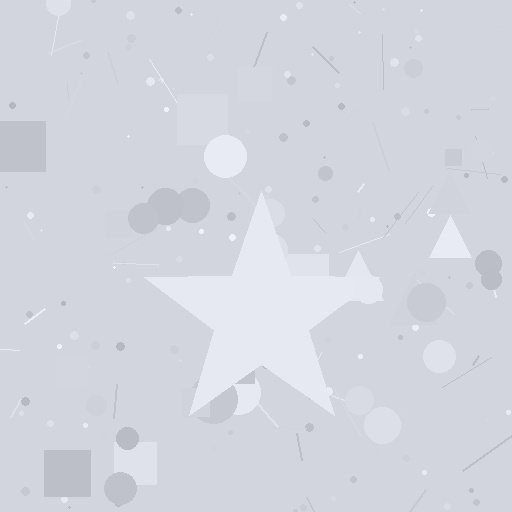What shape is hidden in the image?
A star is hidden in the image.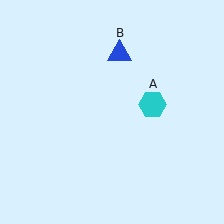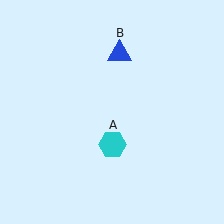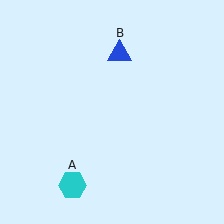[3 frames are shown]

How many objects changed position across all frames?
1 object changed position: cyan hexagon (object A).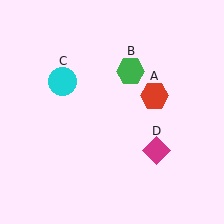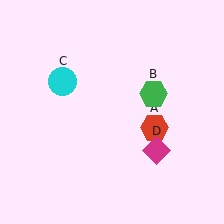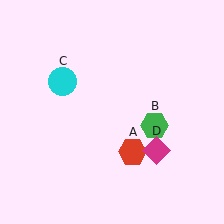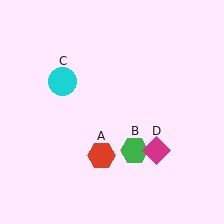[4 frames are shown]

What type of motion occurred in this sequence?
The red hexagon (object A), green hexagon (object B) rotated clockwise around the center of the scene.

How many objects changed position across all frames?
2 objects changed position: red hexagon (object A), green hexagon (object B).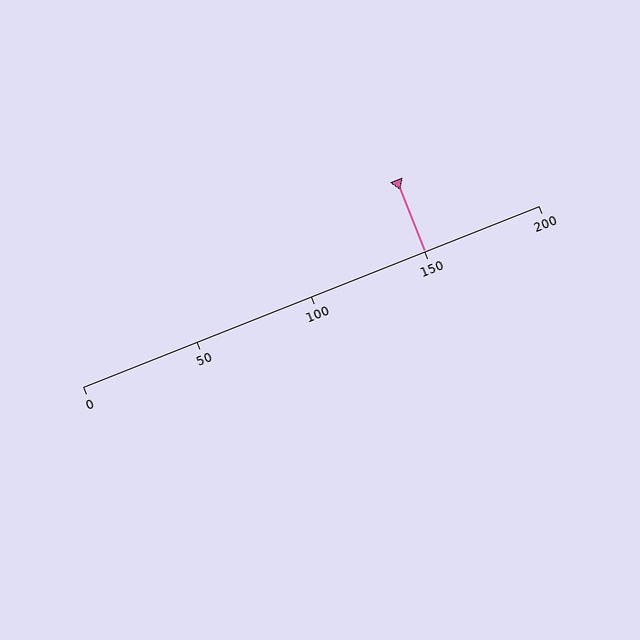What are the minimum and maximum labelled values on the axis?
The axis runs from 0 to 200.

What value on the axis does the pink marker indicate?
The marker indicates approximately 150.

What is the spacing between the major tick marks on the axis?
The major ticks are spaced 50 apart.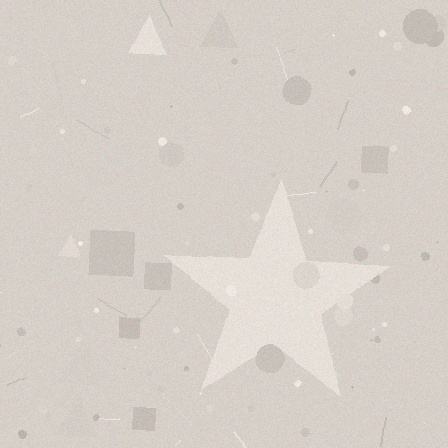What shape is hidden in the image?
A star is hidden in the image.